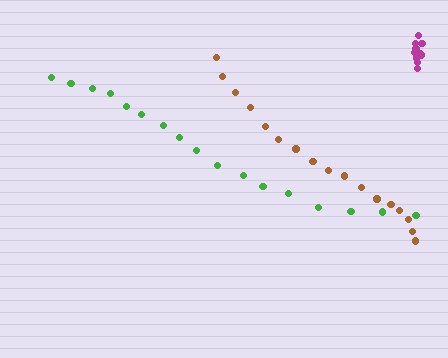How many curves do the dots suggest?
There are 3 distinct paths.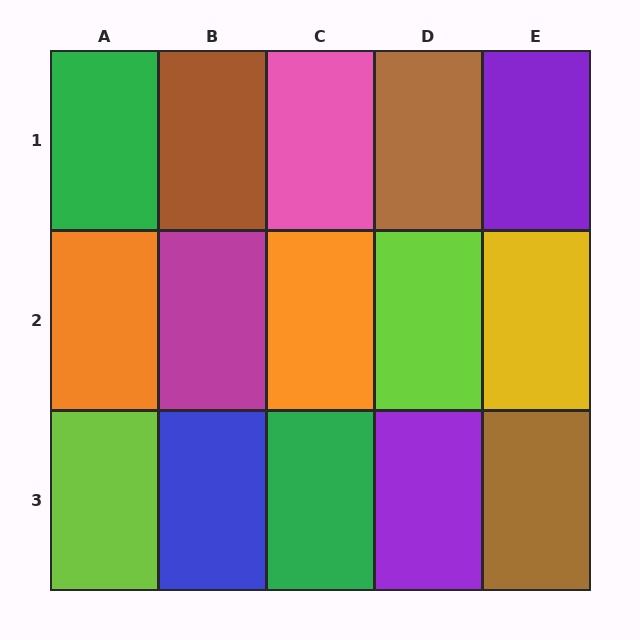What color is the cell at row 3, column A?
Lime.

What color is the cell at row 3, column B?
Blue.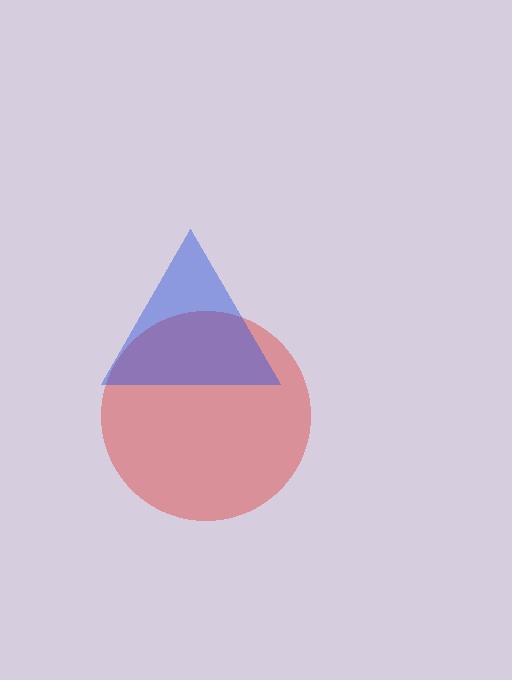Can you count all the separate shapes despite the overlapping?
Yes, there are 2 separate shapes.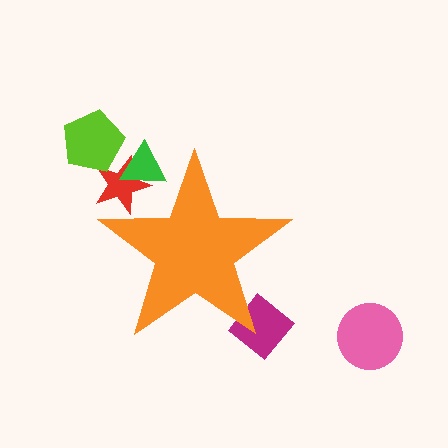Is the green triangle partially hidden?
Yes, the green triangle is partially hidden behind the orange star.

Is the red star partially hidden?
Yes, the red star is partially hidden behind the orange star.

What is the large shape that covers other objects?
An orange star.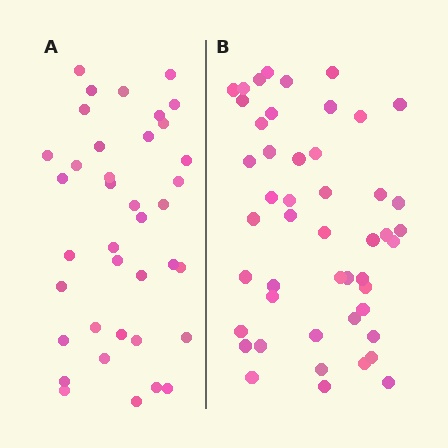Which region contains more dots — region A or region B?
Region B (the right region) has more dots.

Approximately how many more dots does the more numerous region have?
Region B has roughly 10 or so more dots than region A.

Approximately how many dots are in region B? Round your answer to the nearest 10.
About 50 dots. (The exact count is 48, which rounds to 50.)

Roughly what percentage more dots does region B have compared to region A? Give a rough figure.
About 25% more.